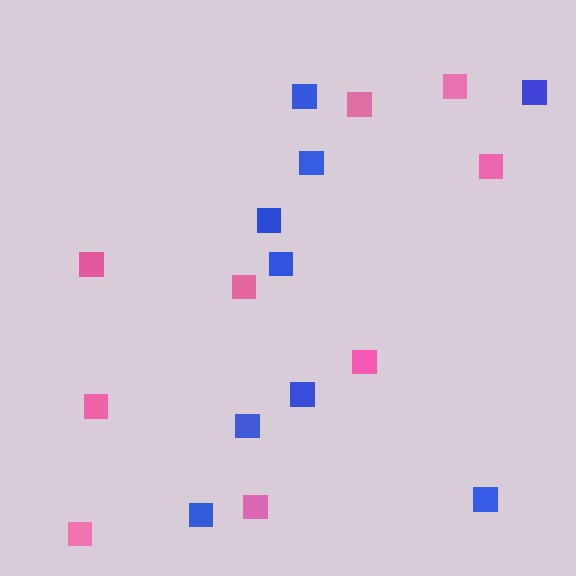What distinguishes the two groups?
There are 2 groups: one group of pink squares (9) and one group of blue squares (9).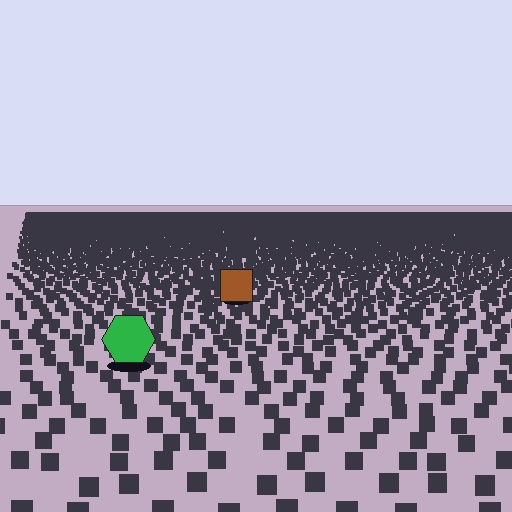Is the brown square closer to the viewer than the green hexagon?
No. The green hexagon is closer — you can tell from the texture gradient: the ground texture is coarser near it.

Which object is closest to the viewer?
The green hexagon is closest. The texture marks near it are larger and more spread out.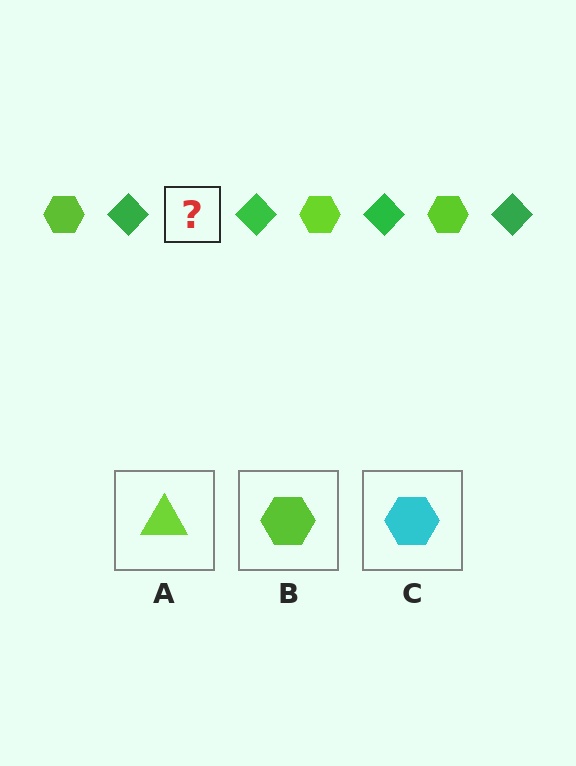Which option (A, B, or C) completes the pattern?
B.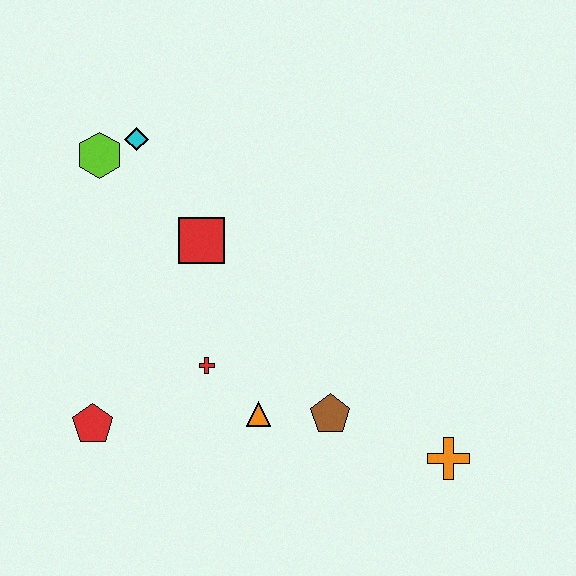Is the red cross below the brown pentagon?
No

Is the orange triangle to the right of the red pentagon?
Yes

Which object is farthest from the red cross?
The orange cross is farthest from the red cross.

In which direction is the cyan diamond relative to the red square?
The cyan diamond is above the red square.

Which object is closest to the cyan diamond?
The lime hexagon is closest to the cyan diamond.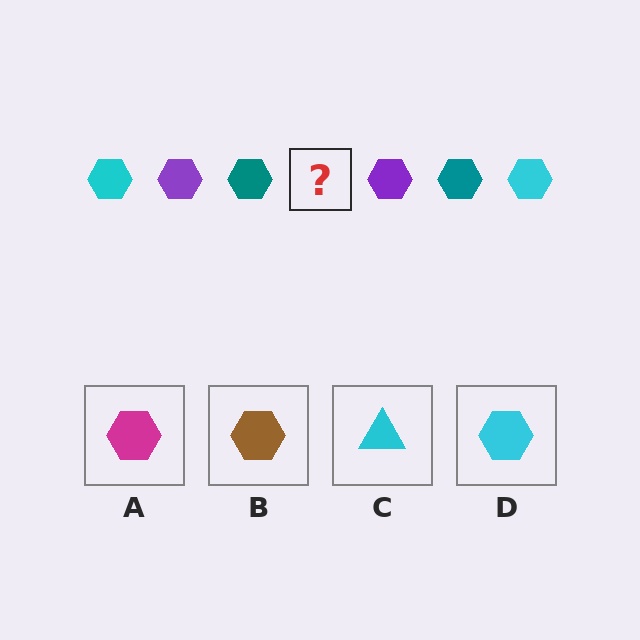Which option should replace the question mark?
Option D.